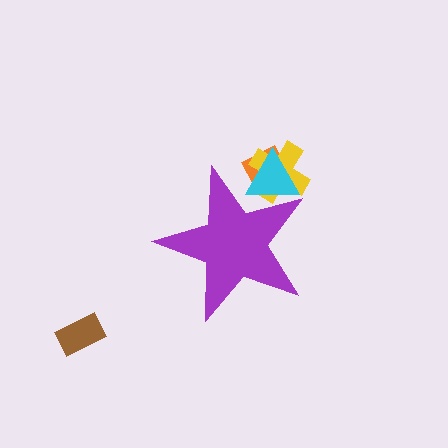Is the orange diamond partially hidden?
Yes, the orange diamond is partially hidden behind the purple star.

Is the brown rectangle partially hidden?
No, the brown rectangle is fully visible.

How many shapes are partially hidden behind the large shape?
3 shapes are partially hidden.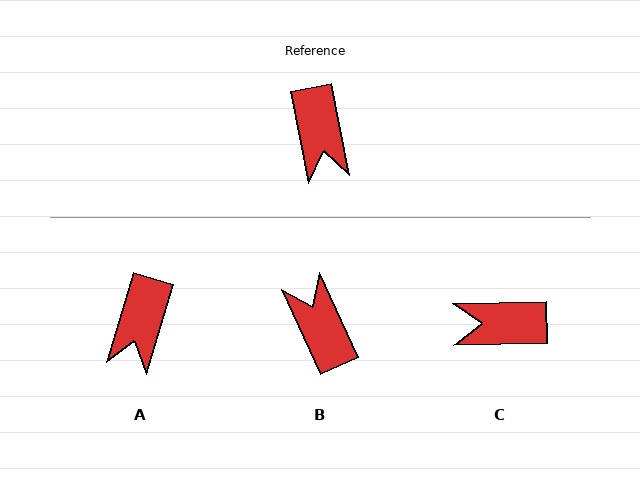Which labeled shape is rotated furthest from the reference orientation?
B, about 166 degrees away.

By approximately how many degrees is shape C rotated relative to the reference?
Approximately 100 degrees clockwise.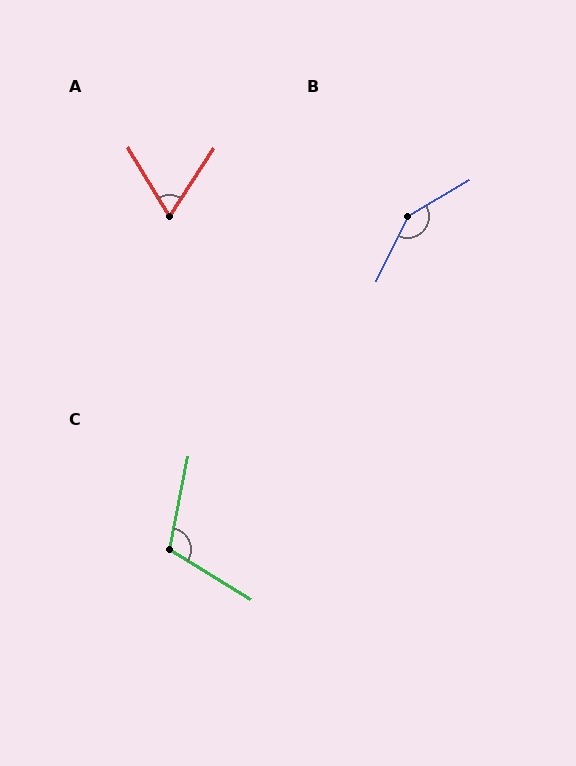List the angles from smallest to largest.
A (64°), C (110°), B (146°).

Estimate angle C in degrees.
Approximately 110 degrees.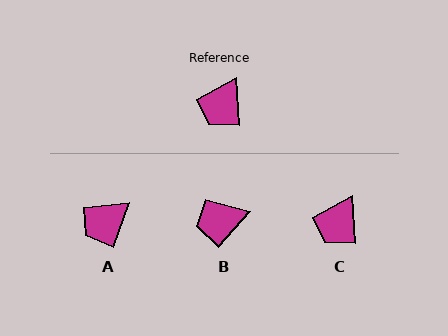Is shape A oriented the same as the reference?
No, it is off by about 22 degrees.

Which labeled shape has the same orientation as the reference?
C.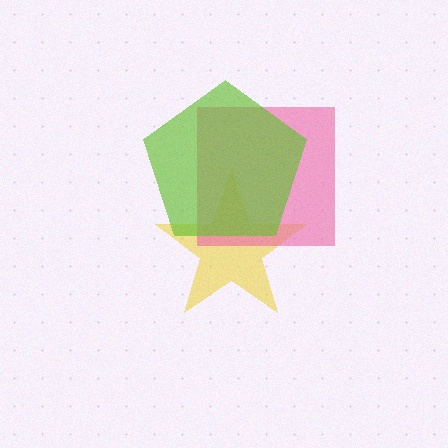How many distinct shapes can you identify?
There are 3 distinct shapes: a yellow star, a pink square, a lime pentagon.